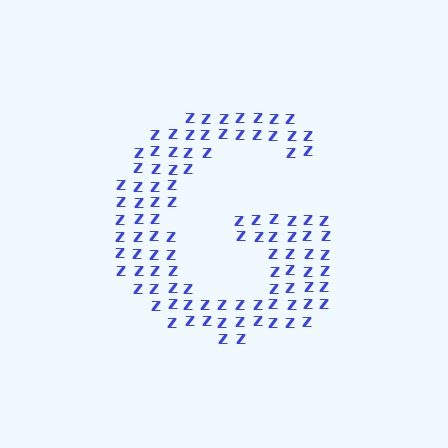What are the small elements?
The small elements are letter Z's.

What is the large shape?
The large shape is the letter G.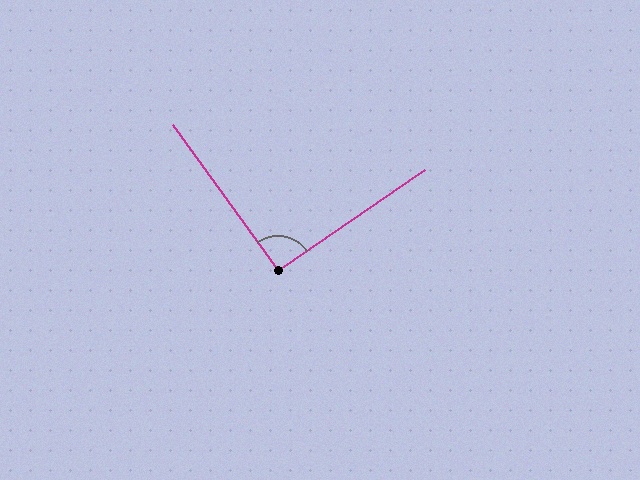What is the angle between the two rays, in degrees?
Approximately 92 degrees.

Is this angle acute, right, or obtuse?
It is approximately a right angle.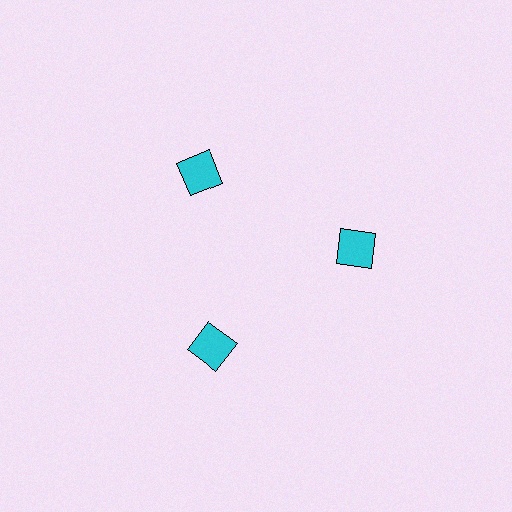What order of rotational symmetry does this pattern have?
This pattern has 3-fold rotational symmetry.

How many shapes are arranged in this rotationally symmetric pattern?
There are 3 shapes, arranged in 3 groups of 1.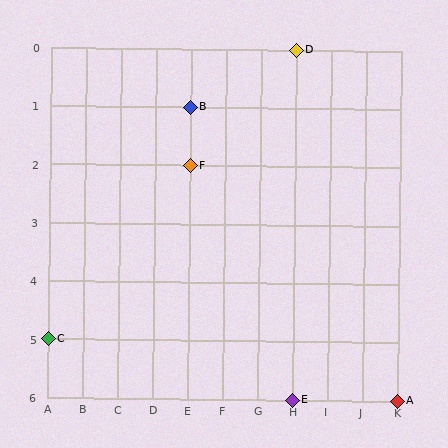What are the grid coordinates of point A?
Point A is at grid coordinates (K, 6).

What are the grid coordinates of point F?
Point F is at grid coordinates (E, 2).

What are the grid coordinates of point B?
Point B is at grid coordinates (E, 1).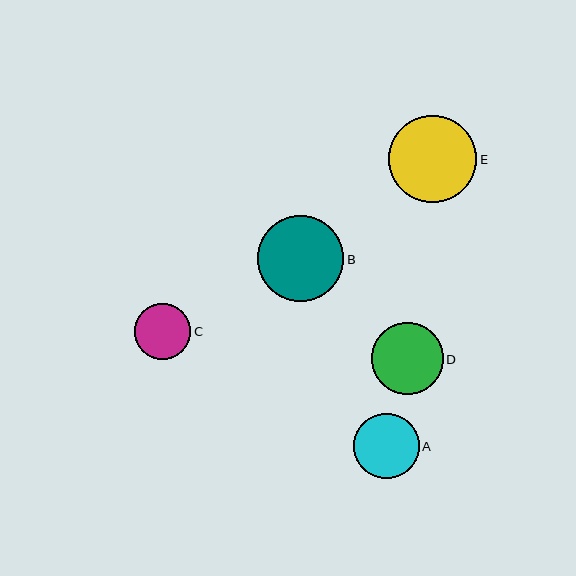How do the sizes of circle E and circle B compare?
Circle E and circle B are approximately the same size.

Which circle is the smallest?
Circle C is the smallest with a size of approximately 56 pixels.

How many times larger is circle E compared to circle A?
Circle E is approximately 1.3 times the size of circle A.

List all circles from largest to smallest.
From largest to smallest: E, B, D, A, C.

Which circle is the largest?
Circle E is the largest with a size of approximately 88 pixels.